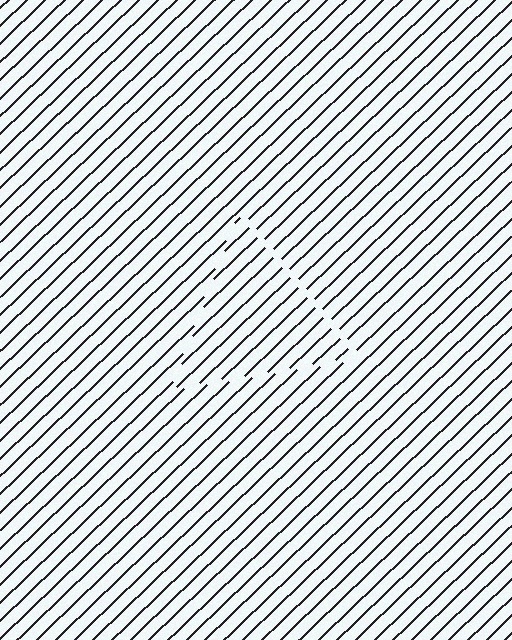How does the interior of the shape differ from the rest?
The interior of the shape contains the same grating, shifted by half a period — the contour is defined by the phase discontinuity where line-ends from the inner and outer gratings abut.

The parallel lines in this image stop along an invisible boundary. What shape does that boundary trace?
An illusory triangle. The interior of the shape contains the same grating, shifted by half a period — the contour is defined by the phase discontinuity where line-ends from the inner and outer gratings abut.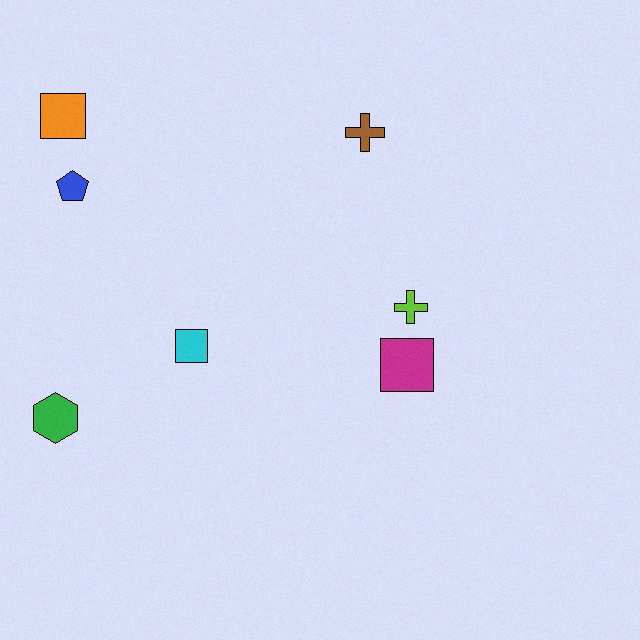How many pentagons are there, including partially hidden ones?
There is 1 pentagon.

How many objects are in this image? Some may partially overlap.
There are 7 objects.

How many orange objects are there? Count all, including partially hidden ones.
There is 1 orange object.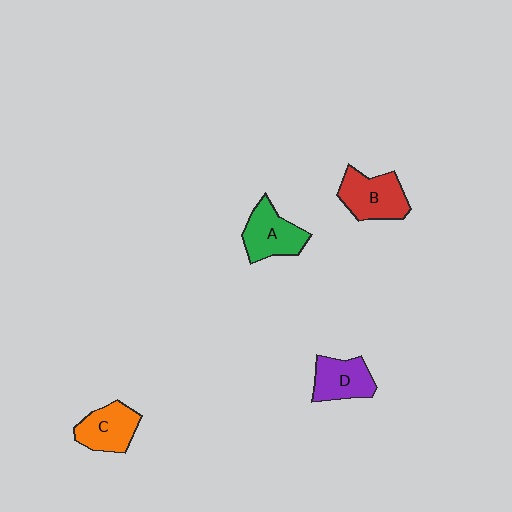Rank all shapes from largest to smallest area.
From largest to smallest: B (red), A (green), C (orange), D (purple).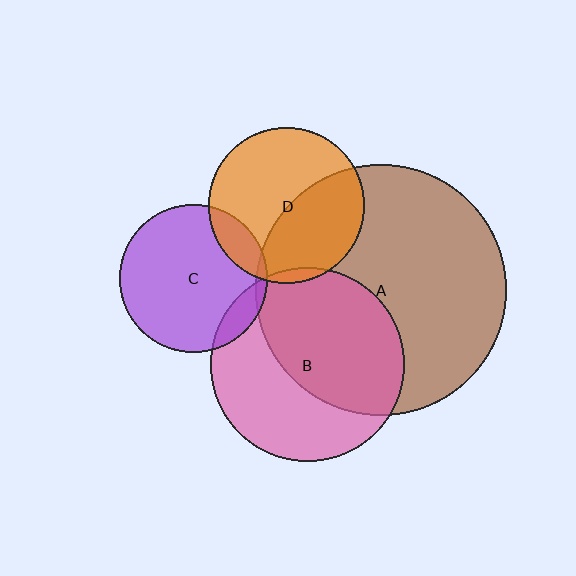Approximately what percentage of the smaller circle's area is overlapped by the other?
Approximately 15%.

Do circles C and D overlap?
Yes.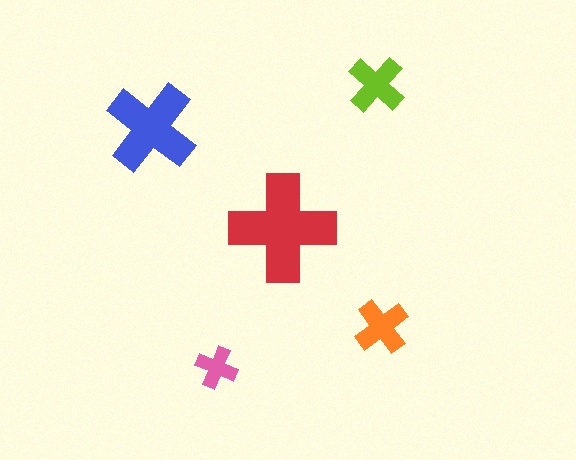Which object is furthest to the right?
The orange cross is rightmost.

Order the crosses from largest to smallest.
the red one, the blue one, the lime one, the orange one, the pink one.